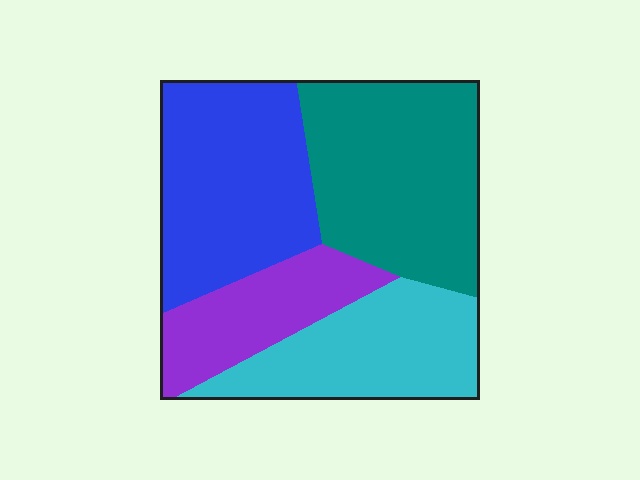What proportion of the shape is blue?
Blue takes up about one third (1/3) of the shape.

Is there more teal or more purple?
Teal.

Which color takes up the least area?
Purple, at roughly 15%.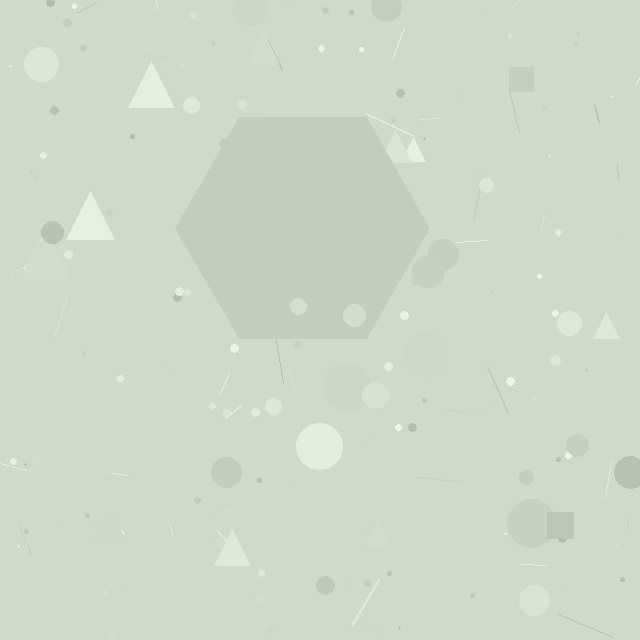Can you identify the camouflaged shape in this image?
The camouflaged shape is a hexagon.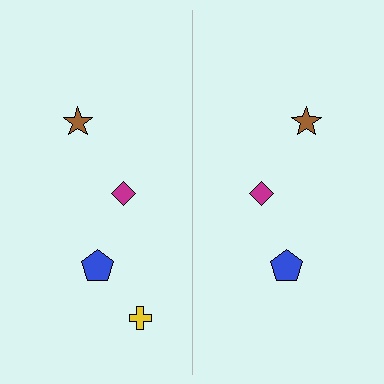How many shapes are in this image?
There are 7 shapes in this image.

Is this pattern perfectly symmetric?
No, the pattern is not perfectly symmetric. A yellow cross is missing from the right side.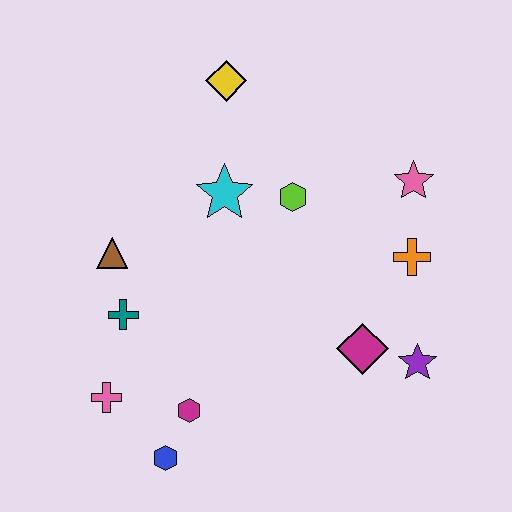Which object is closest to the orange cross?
The pink star is closest to the orange cross.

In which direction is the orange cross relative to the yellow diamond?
The orange cross is to the right of the yellow diamond.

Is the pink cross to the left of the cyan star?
Yes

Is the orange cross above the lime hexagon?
No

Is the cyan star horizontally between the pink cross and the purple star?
Yes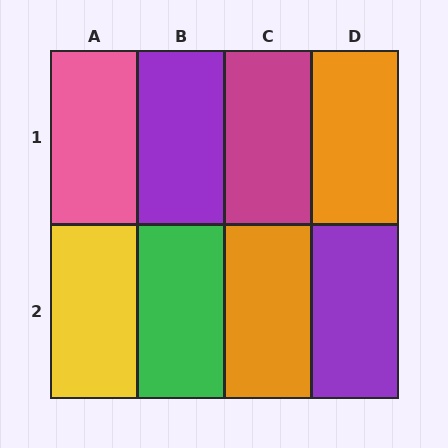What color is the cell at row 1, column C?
Magenta.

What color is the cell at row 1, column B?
Purple.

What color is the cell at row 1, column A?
Pink.